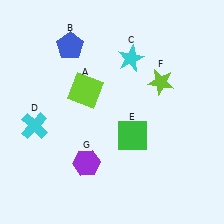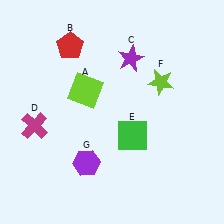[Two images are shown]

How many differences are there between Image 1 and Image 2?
There are 3 differences between the two images.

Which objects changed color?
B changed from blue to red. C changed from cyan to purple. D changed from cyan to magenta.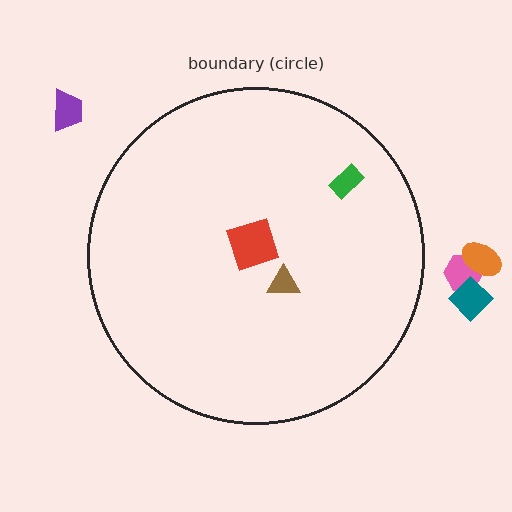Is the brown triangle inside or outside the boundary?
Inside.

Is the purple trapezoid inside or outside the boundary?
Outside.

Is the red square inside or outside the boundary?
Inside.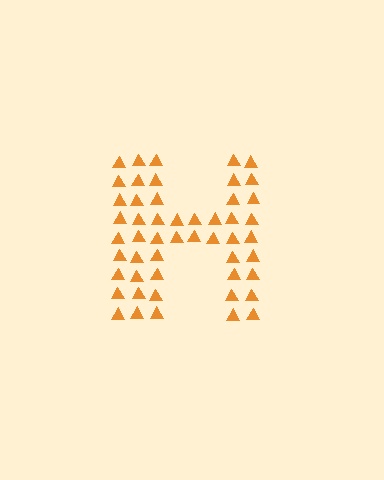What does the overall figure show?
The overall figure shows the letter H.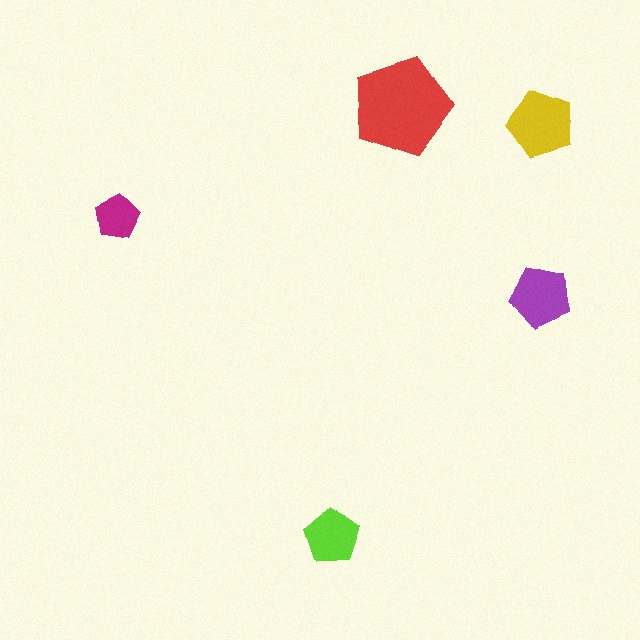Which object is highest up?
The red pentagon is topmost.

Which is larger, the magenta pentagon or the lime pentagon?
The lime one.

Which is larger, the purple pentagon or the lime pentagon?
The purple one.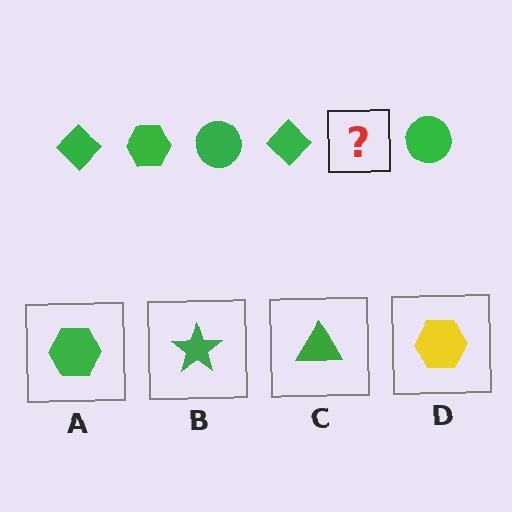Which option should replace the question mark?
Option A.